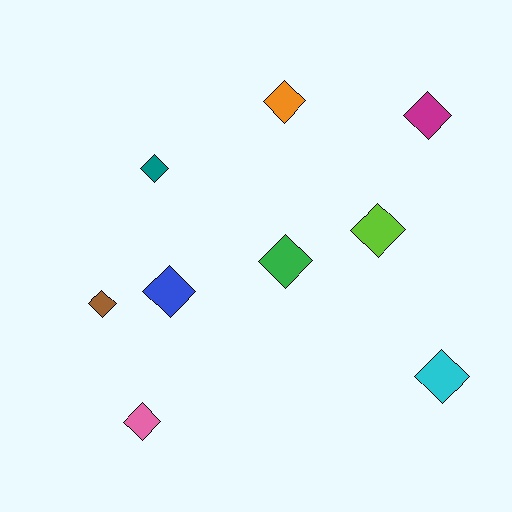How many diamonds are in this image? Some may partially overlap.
There are 9 diamonds.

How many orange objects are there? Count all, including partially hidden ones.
There is 1 orange object.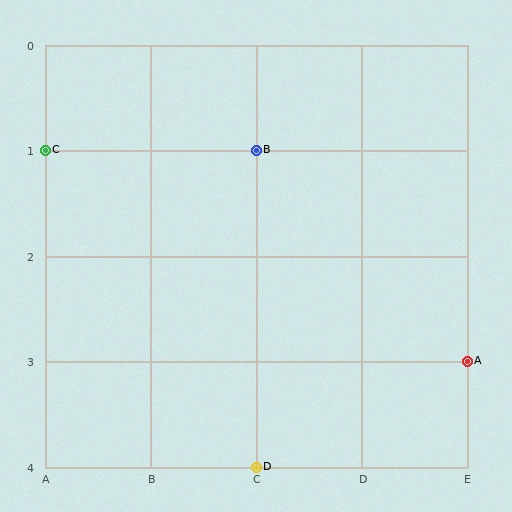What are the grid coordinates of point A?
Point A is at grid coordinates (E, 3).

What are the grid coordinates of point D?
Point D is at grid coordinates (C, 4).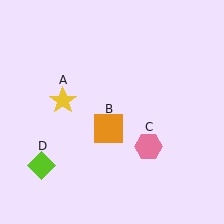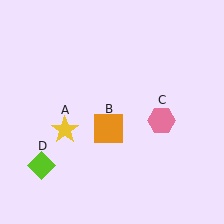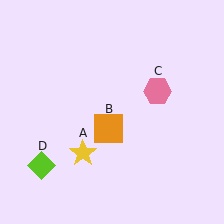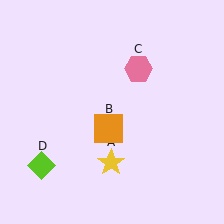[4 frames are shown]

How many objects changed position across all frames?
2 objects changed position: yellow star (object A), pink hexagon (object C).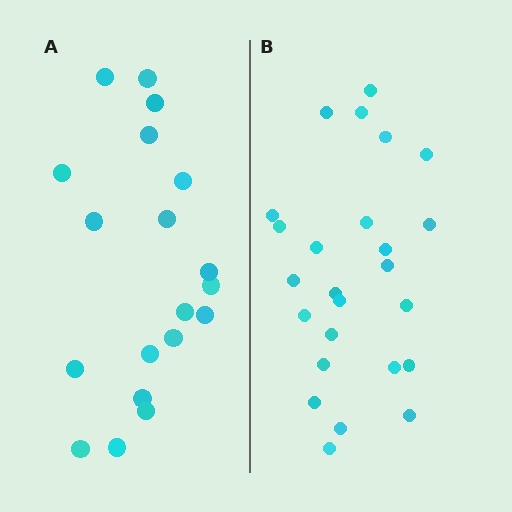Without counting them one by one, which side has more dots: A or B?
Region B (the right region) has more dots.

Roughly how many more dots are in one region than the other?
Region B has about 6 more dots than region A.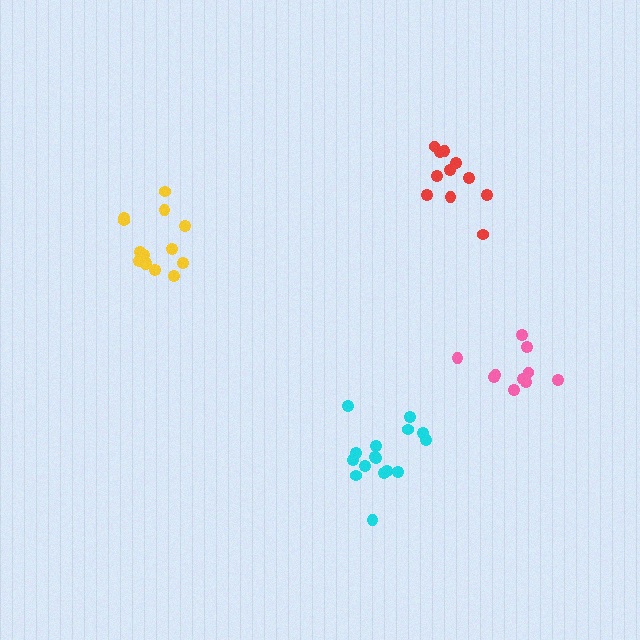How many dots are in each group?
Group 1: 10 dots, Group 2: 15 dots, Group 3: 16 dots, Group 4: 11 dots (52 total).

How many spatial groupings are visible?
There are 4 spatial groupings.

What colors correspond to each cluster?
The clusters are colored: pink, yellow, cyan, red.